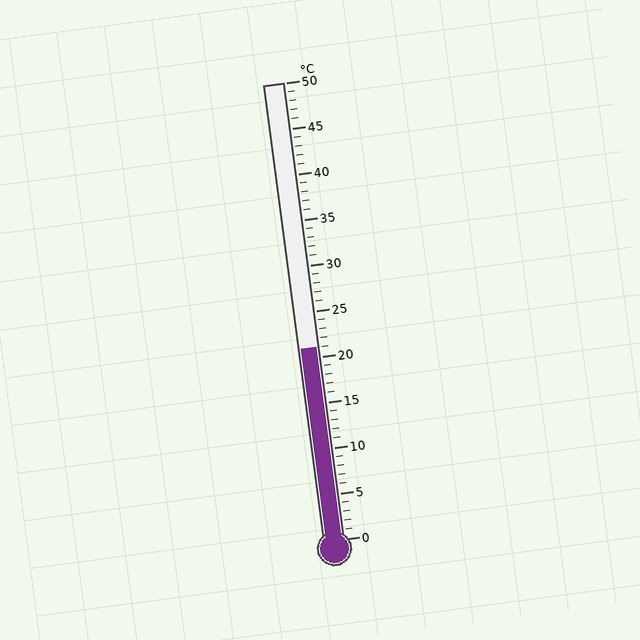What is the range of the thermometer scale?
The thermometer scale ranges from 0°C to 50°C.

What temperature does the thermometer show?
The thermometer shows approximately 21°C.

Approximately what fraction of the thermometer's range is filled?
The thermometer is filled to approximately 40% of its range.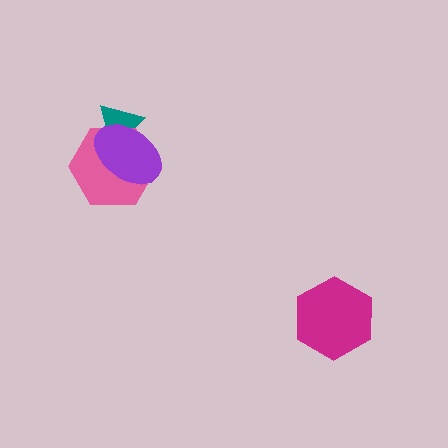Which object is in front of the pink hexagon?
The purple ellipse is in front of the pink hexagon.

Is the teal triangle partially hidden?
Yes, it is partially covered by another shape.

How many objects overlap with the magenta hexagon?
0 objects overlap with the magenta hexagon.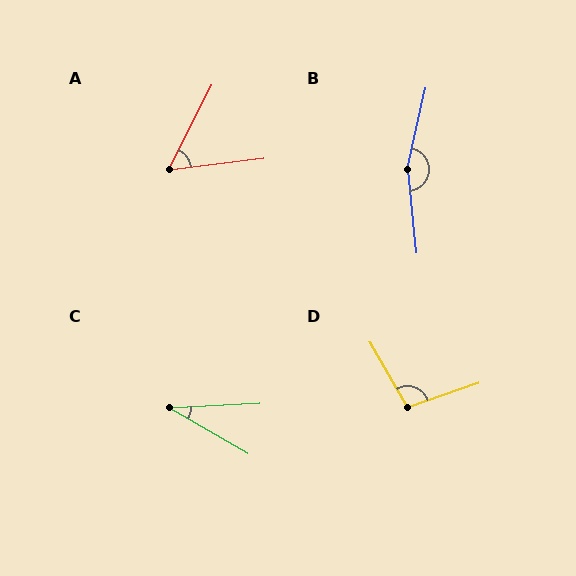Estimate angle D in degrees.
Approximately 101 degrees.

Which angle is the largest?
B, at approximately 161 degrees.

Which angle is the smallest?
C, at approximately 33 degrees.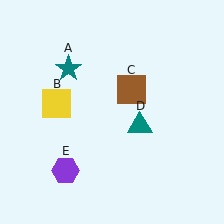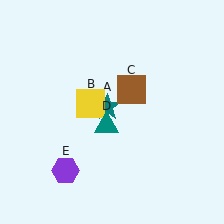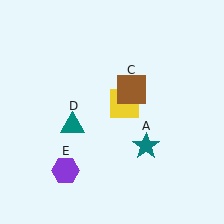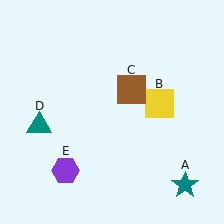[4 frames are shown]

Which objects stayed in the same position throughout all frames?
Brown square (object C) and purple hexagon (object E) remained stationary.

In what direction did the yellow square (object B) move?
The yellow square (object B) moved right.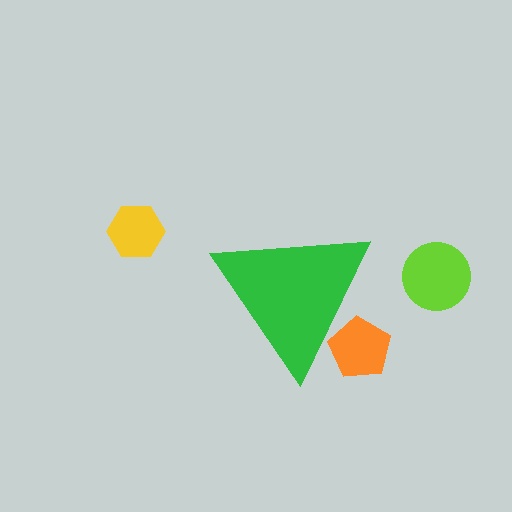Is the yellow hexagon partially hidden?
No, the yellow hexagon is fully visible.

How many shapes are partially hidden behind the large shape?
1 shape is partially hidden.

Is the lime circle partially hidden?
No, the lime circle is fully visible.